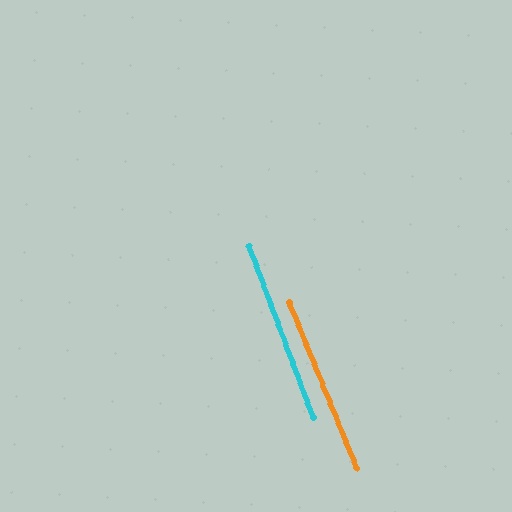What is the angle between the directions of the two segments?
Approximately 2 degrees.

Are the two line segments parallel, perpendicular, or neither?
Parallel — their directions differ by only 1.8°.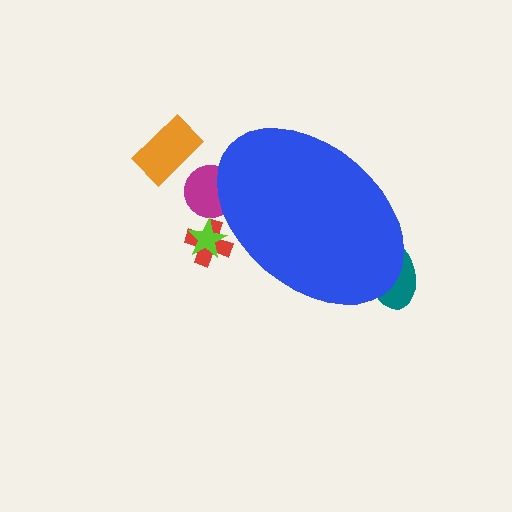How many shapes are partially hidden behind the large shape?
4 shapes are partially hidden.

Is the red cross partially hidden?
Yes, the red cross is partially hidden behind the blue ellipse.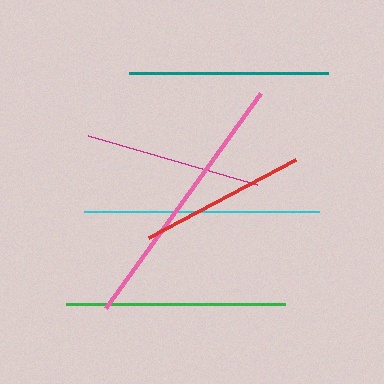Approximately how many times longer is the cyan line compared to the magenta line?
The cyan line is approximately 1.3 times the length of the magenta line.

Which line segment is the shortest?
The red line is the shortest at approximately 167 pixels.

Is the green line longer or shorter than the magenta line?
The green line is longer than the magenta line.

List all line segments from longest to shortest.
From longest to shortest: pink, cyan, green, teal, magenta, red.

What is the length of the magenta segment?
The magenta segment is approximately 176 pixels long.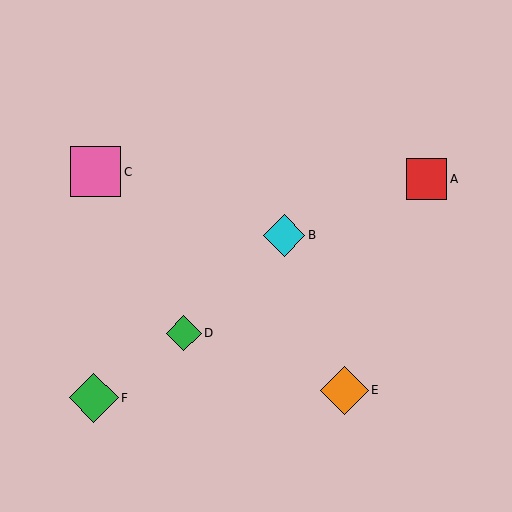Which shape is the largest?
The pink square (labeled C) is the largest.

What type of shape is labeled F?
Shape F is a green diamond.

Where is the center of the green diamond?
The center of the green diamond is at (94, 398).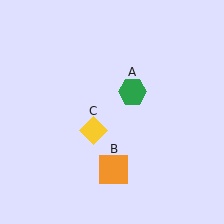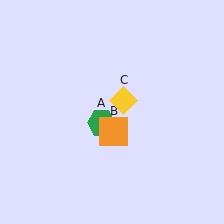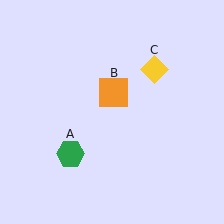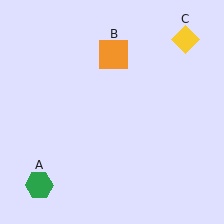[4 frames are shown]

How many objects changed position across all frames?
3 objects changed position: green hexagon (object A), orange square (object B), yellow diamond (object C).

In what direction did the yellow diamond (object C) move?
The yellow diamond (object C) moved up and to the right.